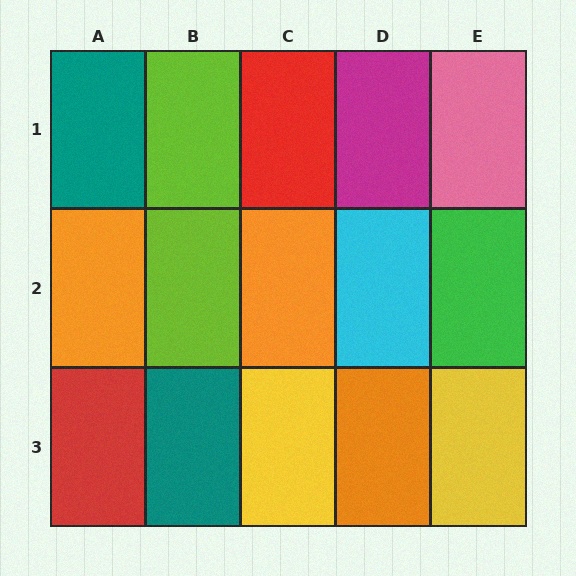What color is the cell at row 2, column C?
Orange.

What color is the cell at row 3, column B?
Teal.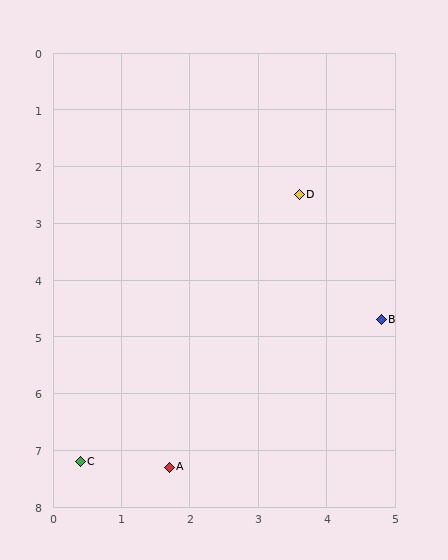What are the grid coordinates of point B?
Point B is at approximately (4.8, 4.7).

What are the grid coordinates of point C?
Point C is at approximately (0.4, 7.2).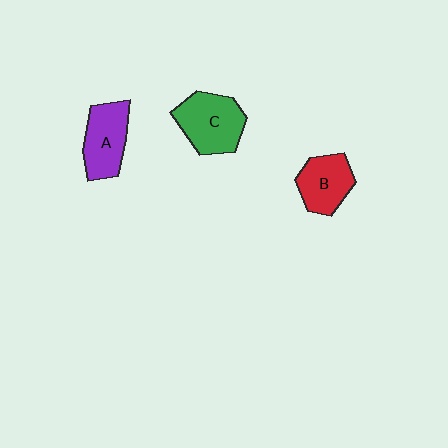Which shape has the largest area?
Shape C (green).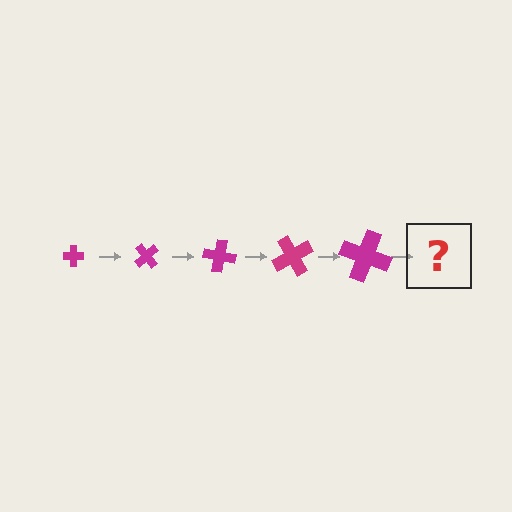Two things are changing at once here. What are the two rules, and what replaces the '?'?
The two rules are that the cross grows larger each step and it rotates 50 degrees each step. The '?' should be a cross, larger than the previous one and rotated 250 degrees from the start.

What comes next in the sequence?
The next element should be a cross, larger than the previous one and rotated 250 degrees from the start.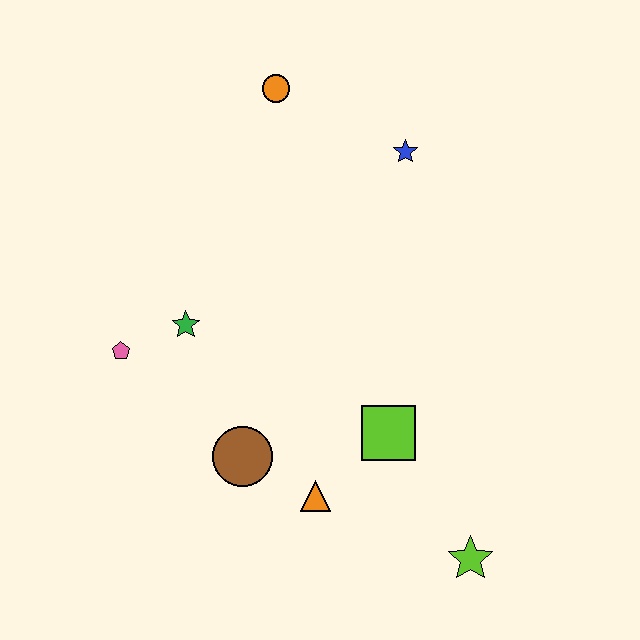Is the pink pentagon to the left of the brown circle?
Yes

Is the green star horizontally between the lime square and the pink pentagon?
Yes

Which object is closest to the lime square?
The orange triangle is closest to the lime square.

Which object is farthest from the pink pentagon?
The lime star is farthest from the pink pentagon.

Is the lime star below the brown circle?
Yes